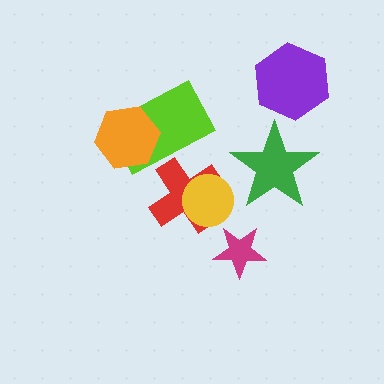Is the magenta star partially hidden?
No, no other shape covers it.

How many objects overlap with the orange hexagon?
1 object overlaps with the orange hexagon.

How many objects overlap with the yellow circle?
1 object overlaps with the yellow circle.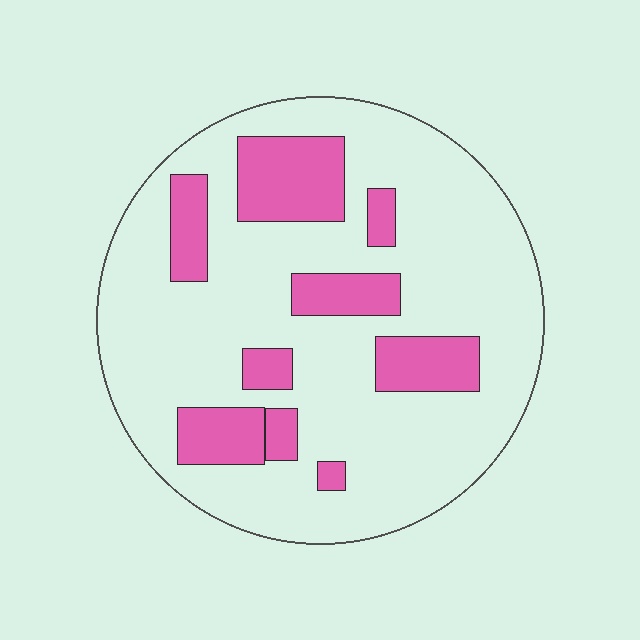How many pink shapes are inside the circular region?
9.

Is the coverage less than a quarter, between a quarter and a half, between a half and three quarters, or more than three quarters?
Less than a quarter.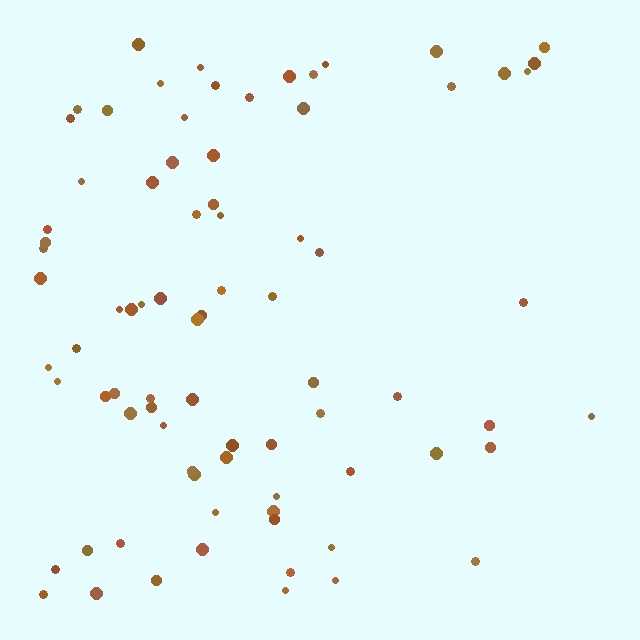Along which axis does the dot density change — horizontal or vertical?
Horizontal.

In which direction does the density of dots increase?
From right to left, with the left side densest.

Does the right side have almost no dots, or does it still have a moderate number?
Still a moderate number, just noticeably fewer than the left.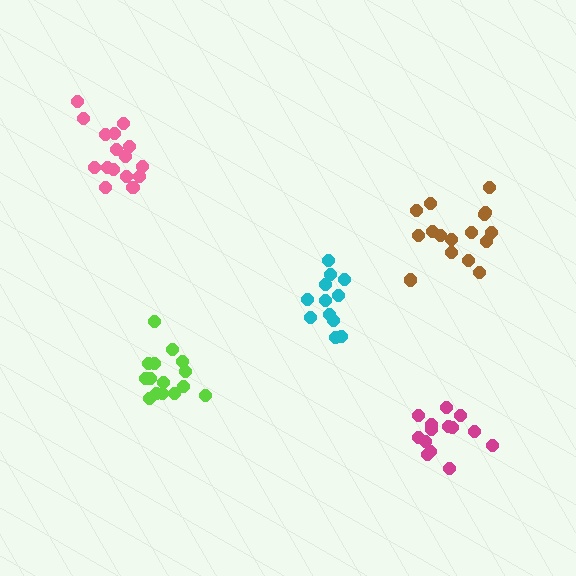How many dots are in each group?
Group 1: 15 dots, Group 2: 12 dots, Group 3: 17 dots, Group 4: 17 dots, Group 5: 14 dots (75 total).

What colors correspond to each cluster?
The clusters are colored: lime, cyan, pink, brown, magenta.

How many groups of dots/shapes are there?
There are 5 groups.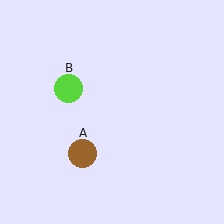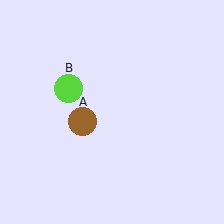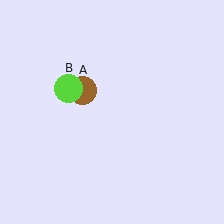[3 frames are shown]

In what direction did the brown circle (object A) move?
The brown circle (object A) moved up.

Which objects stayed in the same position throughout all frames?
Lime circle (object B) remained stationary.